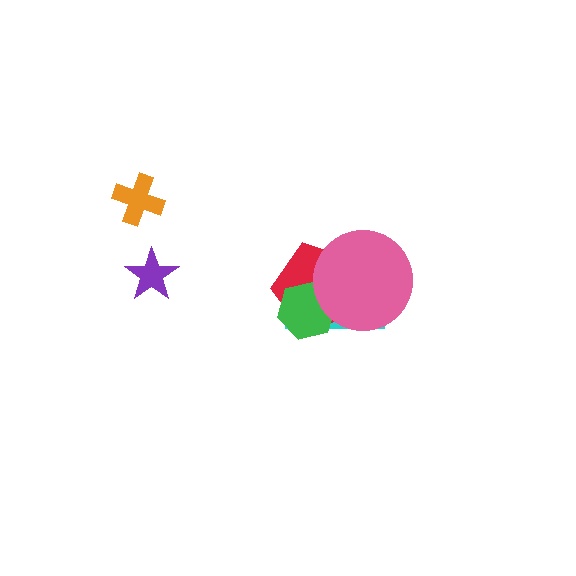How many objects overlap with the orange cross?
0 objects overlap with the orange cross.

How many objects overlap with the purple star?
0 objects overlap with the purple star.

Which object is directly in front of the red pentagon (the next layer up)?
The green hexagon is directly in front of the red pentagon.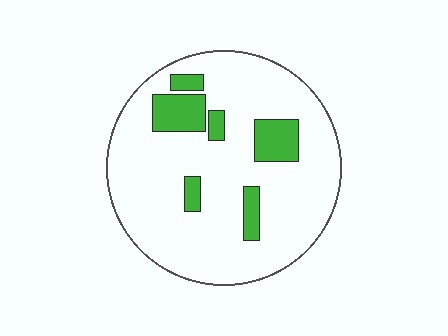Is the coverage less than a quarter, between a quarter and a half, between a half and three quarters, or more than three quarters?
Less than a quarter.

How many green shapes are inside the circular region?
6.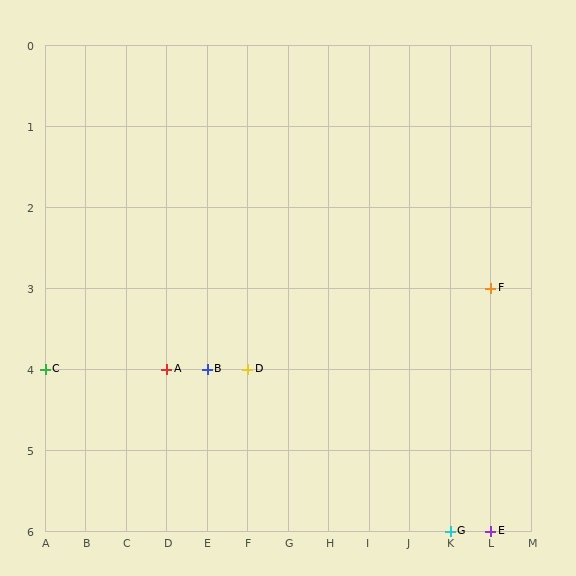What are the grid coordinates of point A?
Point A is at grid coordinates (D, 4).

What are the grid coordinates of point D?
Point D is at grid coordinates (F, 4).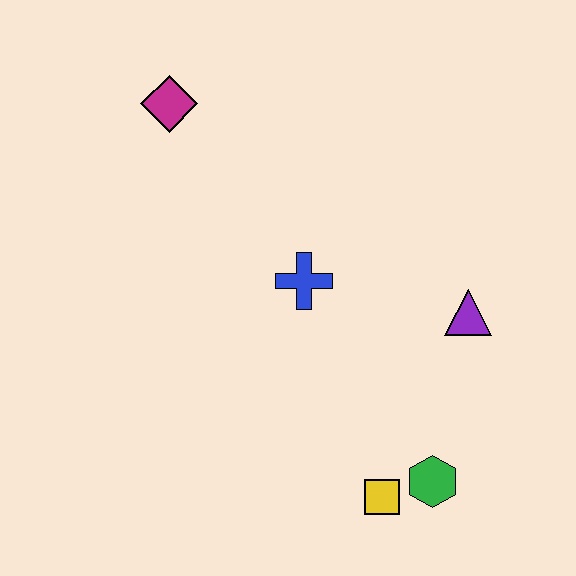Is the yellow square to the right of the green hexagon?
No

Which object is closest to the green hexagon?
The yellow square is closest to the green hexagon.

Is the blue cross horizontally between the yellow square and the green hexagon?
No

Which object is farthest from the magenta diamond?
The green hexagon is farthest from the magenta diamond.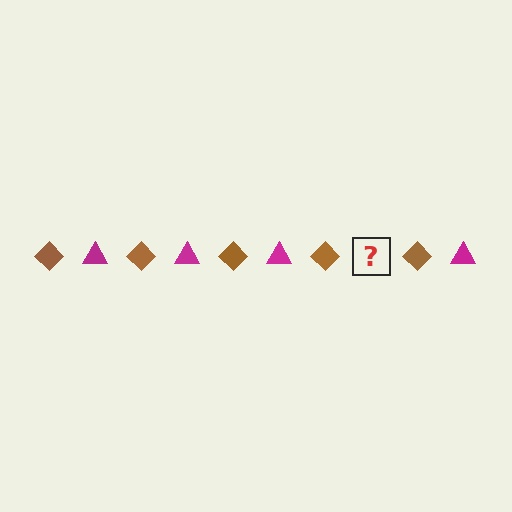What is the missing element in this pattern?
The missing element is a magenta triangle.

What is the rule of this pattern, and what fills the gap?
The rule is that the pattern alternates between brown diamond and magenta triangle. The gap should be filled with a magenta triangle.